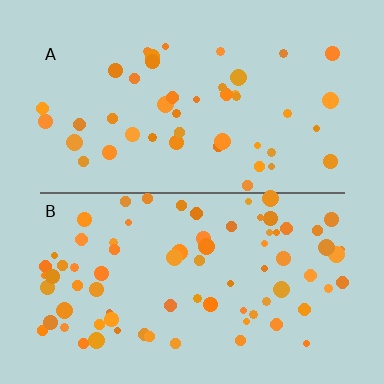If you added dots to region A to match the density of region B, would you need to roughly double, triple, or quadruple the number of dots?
Approximately double.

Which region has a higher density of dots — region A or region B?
B (the bottom).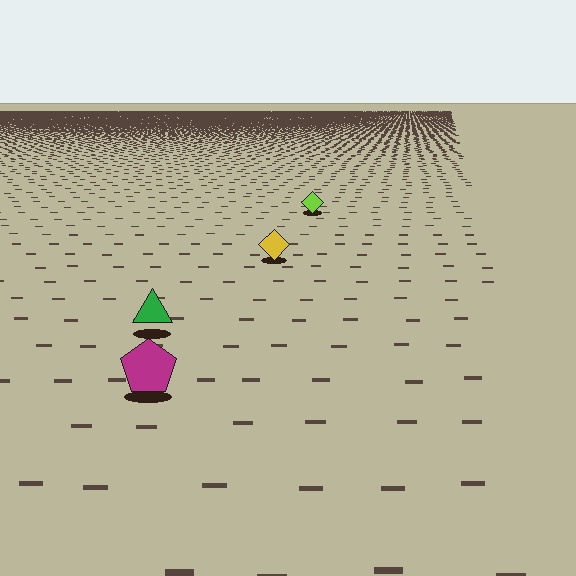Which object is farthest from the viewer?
The lime diamond is farthest from the viewer. It appears smaller and the ground texture around it is denser.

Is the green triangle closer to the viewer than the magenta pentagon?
No. The magenta pentagon is closer — you can tell from the texture gradient: the ground texture is coarser near it.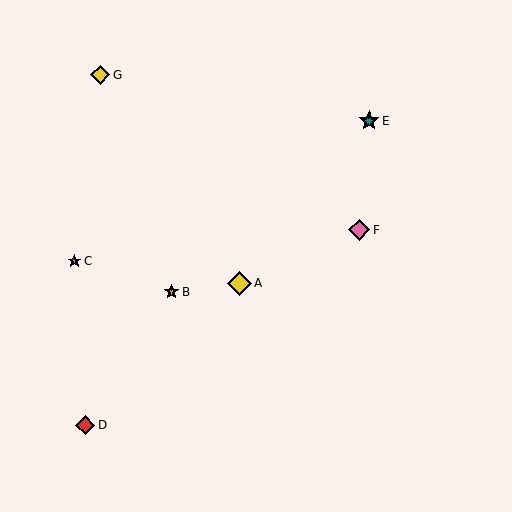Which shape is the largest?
The yellow diamond (labeled A) is the largest.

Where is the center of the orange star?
The center of the orange star is at (172, 292).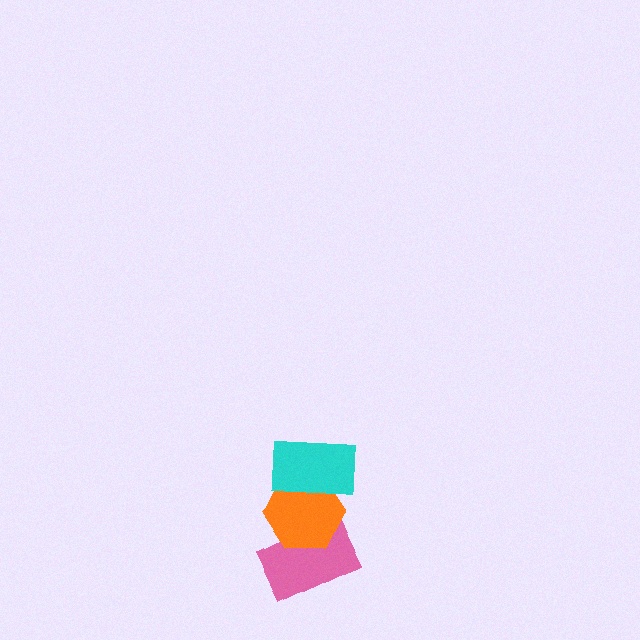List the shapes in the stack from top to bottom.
From top to bottom: the cyan rectangle, the orange hexagon, the pink rectangle.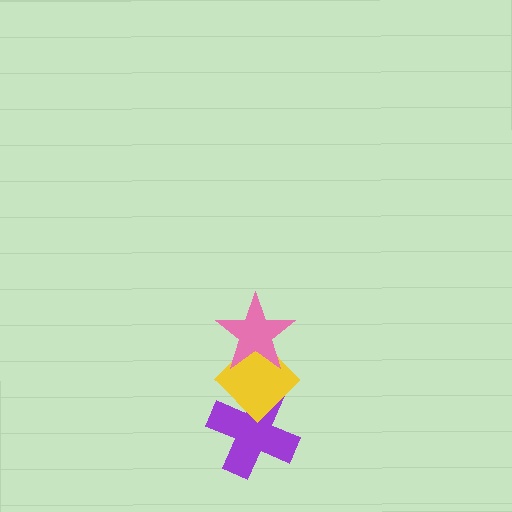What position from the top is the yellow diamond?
The yellow diamond is 2nd from the top.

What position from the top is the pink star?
The pink star is 1st from the top.